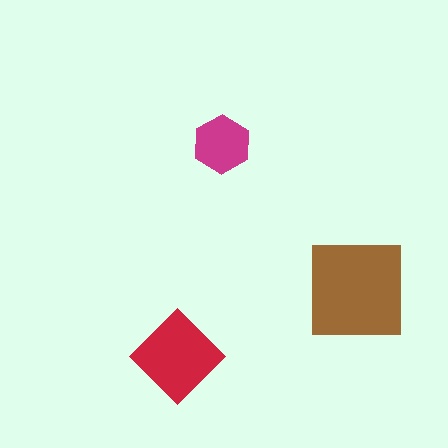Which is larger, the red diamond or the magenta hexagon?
The red diamond.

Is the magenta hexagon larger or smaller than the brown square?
Smaller.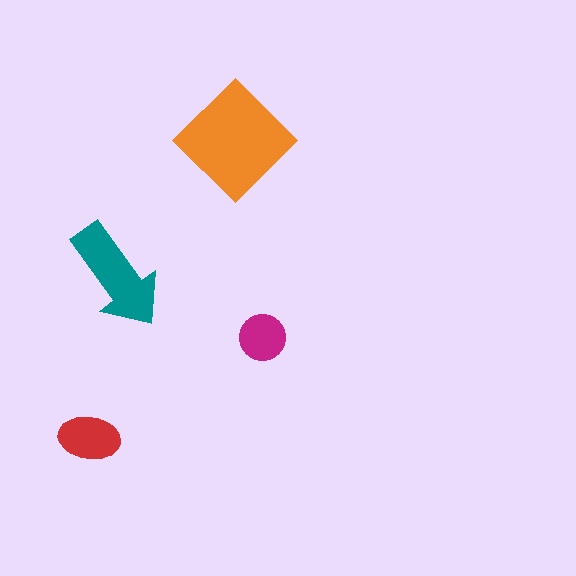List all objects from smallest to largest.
The magenta circle, the red ellipse, the teal arrow, the orange diamond.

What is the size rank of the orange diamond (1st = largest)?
1st.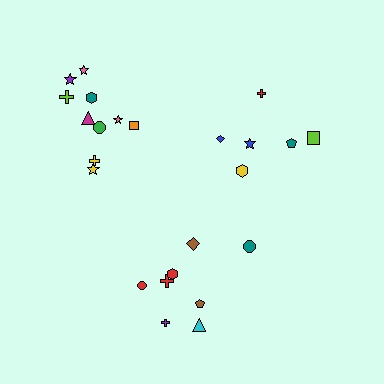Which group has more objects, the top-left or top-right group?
The top-left group.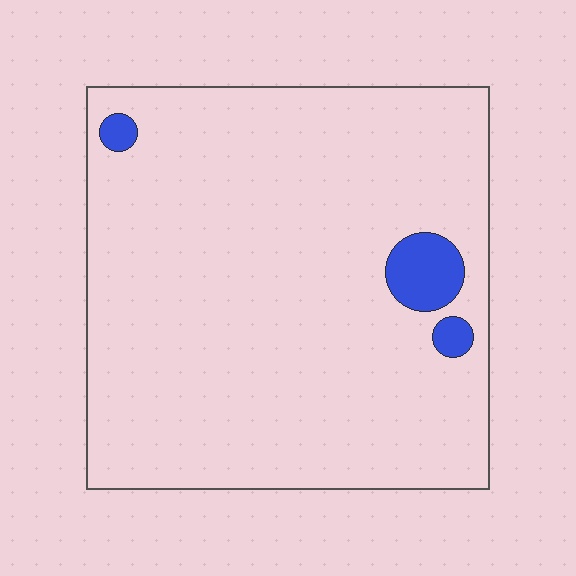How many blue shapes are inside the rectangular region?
3.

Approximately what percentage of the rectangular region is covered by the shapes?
Approximately 5%.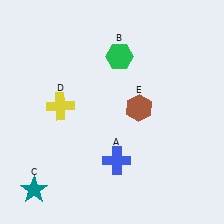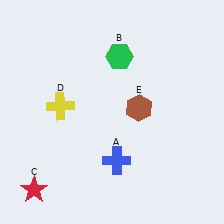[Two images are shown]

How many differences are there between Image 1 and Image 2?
There is 1 difference between the two images.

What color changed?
The star (C) changed from teal in Image 1 to red in Image 2.